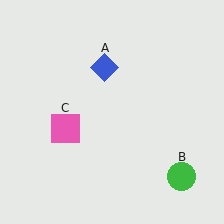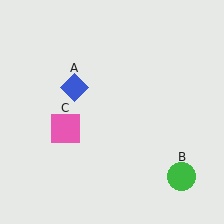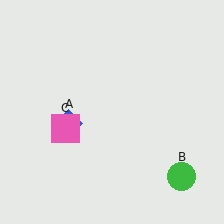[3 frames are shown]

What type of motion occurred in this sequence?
The blue diamond (object A) rotated counterclockwise around the center of the scene.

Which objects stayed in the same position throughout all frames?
Green circle (object B) and pink square (object C) remained stationary.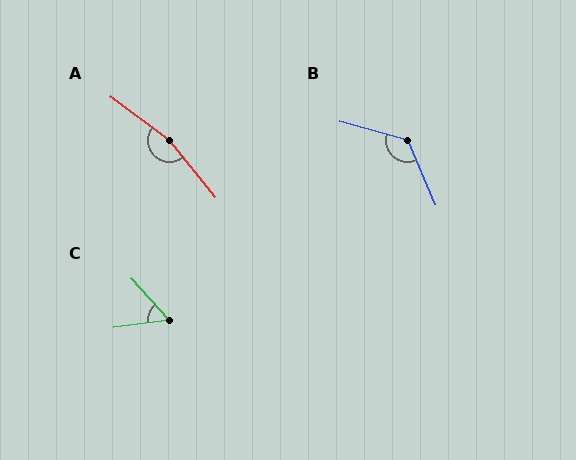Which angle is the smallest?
C, at approximately 56 degrees.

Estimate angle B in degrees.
Approximately 129 degrees.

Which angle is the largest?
A, at approximately 166 degrees.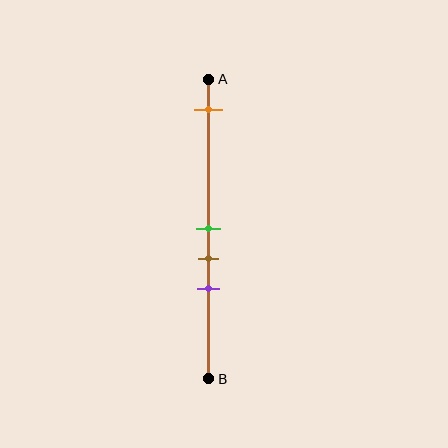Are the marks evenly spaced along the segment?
No, the marks are not evenly spaced.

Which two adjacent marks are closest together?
The green and brown marks are the closest adjacent pair.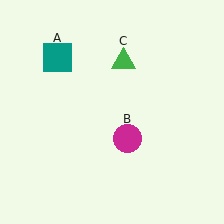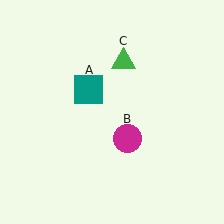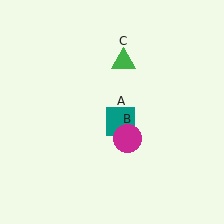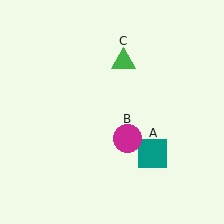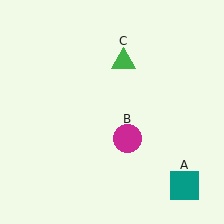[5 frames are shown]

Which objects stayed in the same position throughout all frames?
Magenta circle (object B) and green triangle (object C) remained stationary.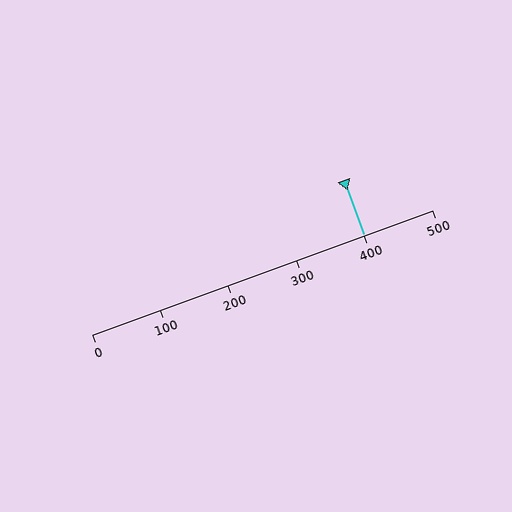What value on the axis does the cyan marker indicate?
The marker indicates approximately 400.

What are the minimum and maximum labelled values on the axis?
The axis runs from 0 to 500.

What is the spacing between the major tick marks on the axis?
The major ticks are spaced 100 apart.